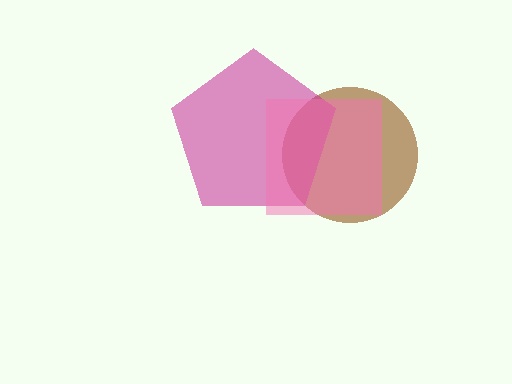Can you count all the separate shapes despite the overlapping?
Yes, there are 3 separate shapes.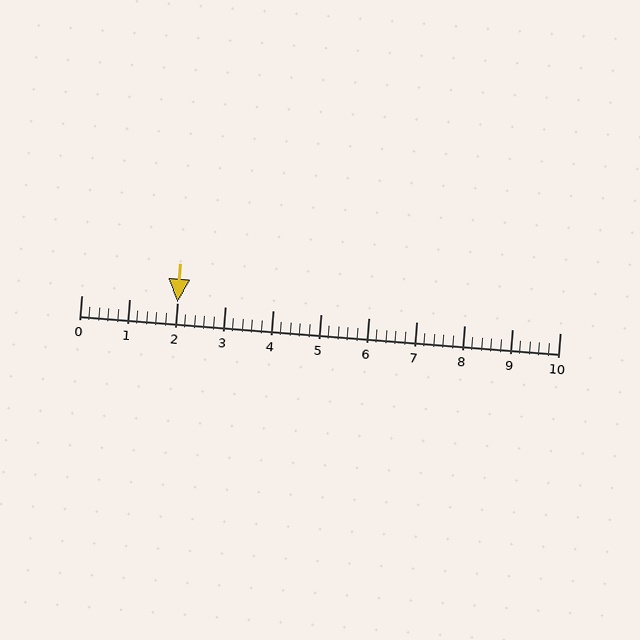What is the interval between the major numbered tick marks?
The major tick marks are spaced 1 units apart.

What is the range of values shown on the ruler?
The ruler shows values from 0 to 10.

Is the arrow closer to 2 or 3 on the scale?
The arrow is closer to 2.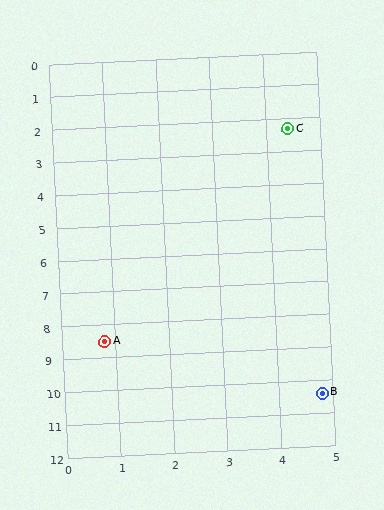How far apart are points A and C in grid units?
Points A and C are about 7.2 grid units apart.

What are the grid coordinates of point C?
Point C is at approximately (4.4, 2.3).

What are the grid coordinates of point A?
Point A is at approximately (0.8, 8.5).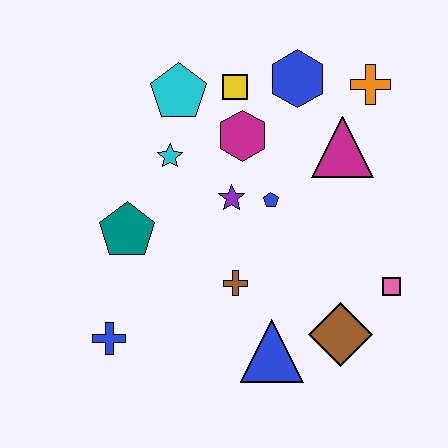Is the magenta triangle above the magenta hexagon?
No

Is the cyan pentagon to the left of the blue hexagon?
Yes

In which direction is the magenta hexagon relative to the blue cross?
The magenta hexagon is above the blue cross.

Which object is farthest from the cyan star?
The pink square is farthest from the cyan star.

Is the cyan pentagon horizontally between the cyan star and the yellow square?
Yes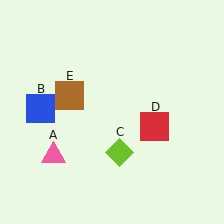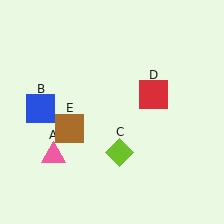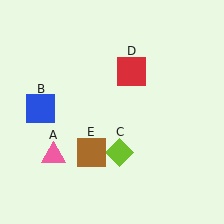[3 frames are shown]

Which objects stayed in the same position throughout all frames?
Pink triangle (object A) and blue square (object B) and lime diamond (object C) remained stationary.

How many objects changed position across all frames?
2 objects changed position: red square (object D), brown square (object E).